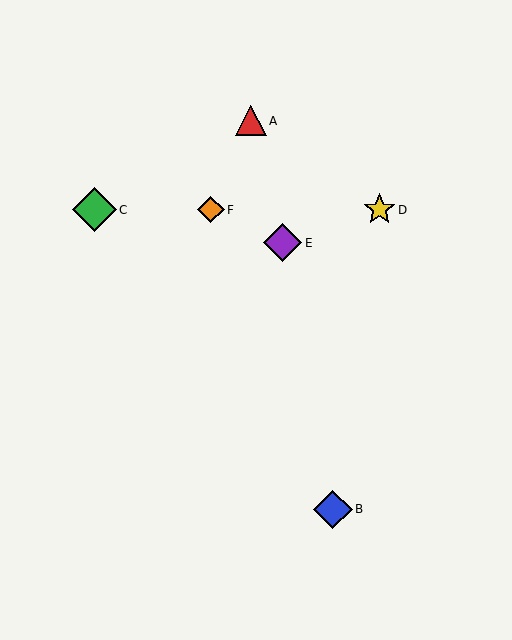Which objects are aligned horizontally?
Objects C, D, F are aligned horizontally.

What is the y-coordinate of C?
Object C is at y≈210.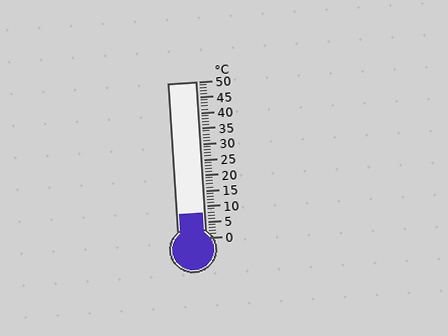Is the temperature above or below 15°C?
The temperature is below 15°C.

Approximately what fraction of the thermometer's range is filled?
The thermometer is filled to approximately 15% of its range.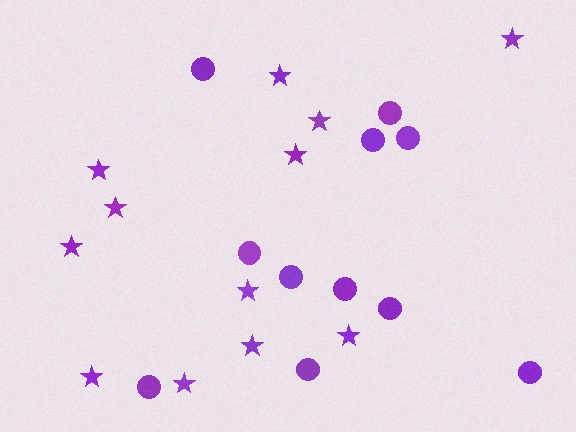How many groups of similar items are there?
There are 2 groups: one group of stars (12) and one group of circles (11).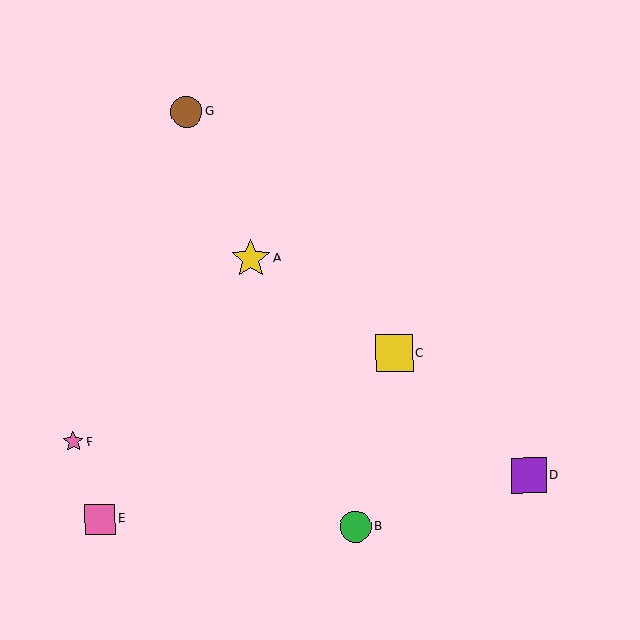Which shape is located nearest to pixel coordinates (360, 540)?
The green circle (labeled B) at (356, 527) is nearest to that location.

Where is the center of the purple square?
The center of the purple square is at (529, 476).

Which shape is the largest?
The yellow star (labeled A) is the largest.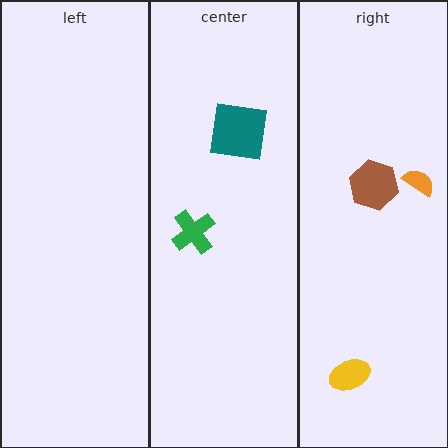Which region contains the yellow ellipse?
The right region.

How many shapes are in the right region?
3.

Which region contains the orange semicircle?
The right region.